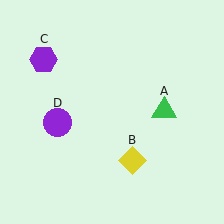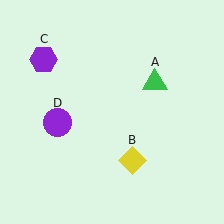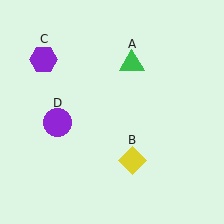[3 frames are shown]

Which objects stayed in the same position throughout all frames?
Yellow diamond (object B) and purple hexagon (object C) and purple circle (object D) remained stationary.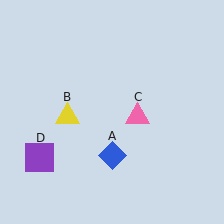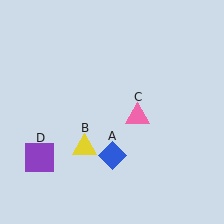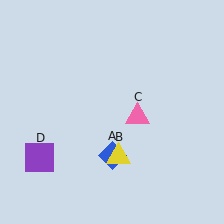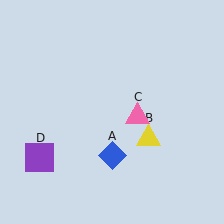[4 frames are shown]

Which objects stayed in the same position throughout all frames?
Blue diamond (object A) and pink triangle (object C) and purple square (object D) remained stationary.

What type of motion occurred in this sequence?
The yellow triangle (object B) rotated counterclockwise around the center of the scene.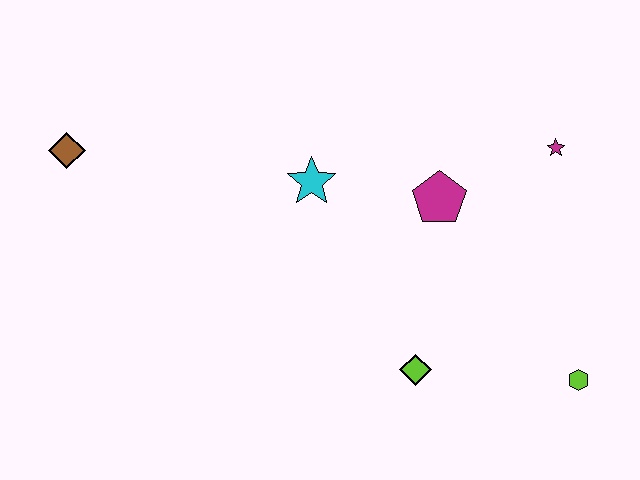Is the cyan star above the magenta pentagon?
Yes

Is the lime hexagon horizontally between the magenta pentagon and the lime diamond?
No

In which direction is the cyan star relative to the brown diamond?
The cyan star is to the right of the brown diamond.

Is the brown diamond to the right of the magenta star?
No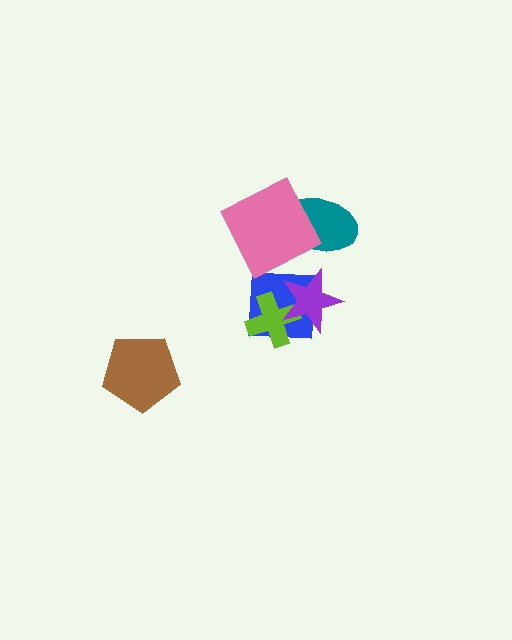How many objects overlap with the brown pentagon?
0 objects overlap with the brown pentagon.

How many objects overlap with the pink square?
1 object overlaps with the pink square.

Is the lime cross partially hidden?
Yes, it is partially covered by another shape.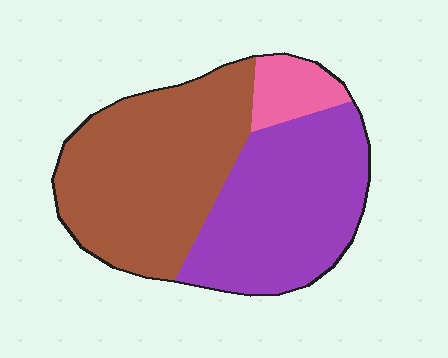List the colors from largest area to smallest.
From largest to smallest: brown, purple, pink.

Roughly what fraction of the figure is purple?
Purple covers 42% of the figure.